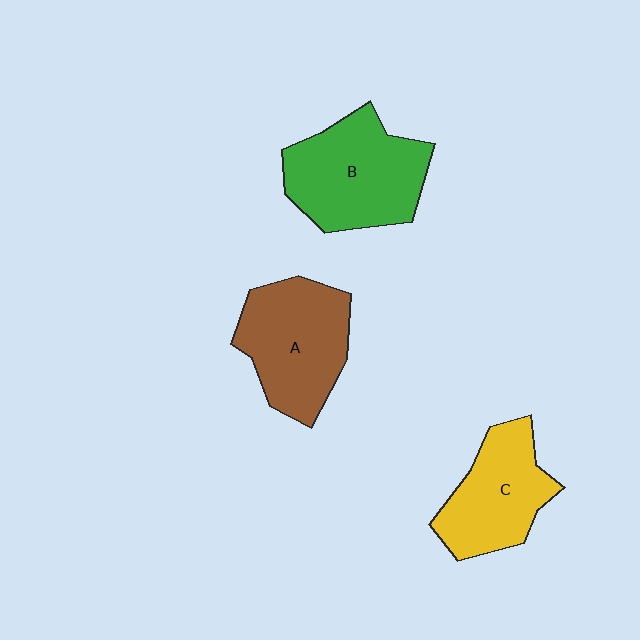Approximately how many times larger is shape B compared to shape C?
Approximately 1.3 times.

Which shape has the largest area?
Shape B (green).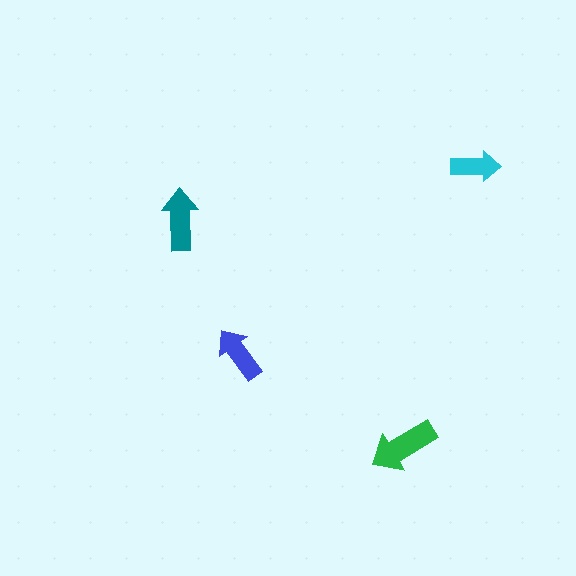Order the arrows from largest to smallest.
the green one, the teal one, the blue one, the cyan one.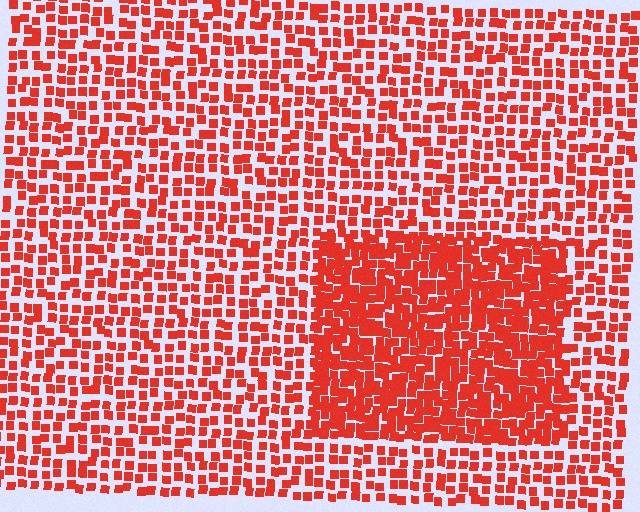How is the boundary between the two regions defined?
The boundary is defined by a change in element density (approximately 1.9x ratio). All elements are the same color, size, and shape.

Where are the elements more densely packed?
The elements are more densely packed inside the rectangle boundary.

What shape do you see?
I see a rectangle.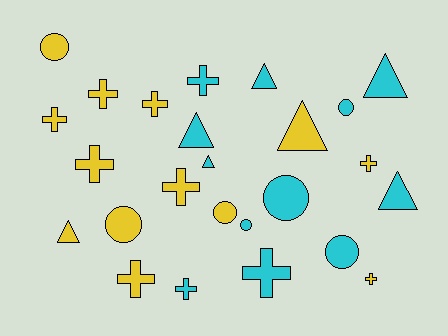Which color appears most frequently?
Yellow, with 13 objects.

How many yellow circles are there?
There are 3 yellow circles.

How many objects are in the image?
There are 25 objects.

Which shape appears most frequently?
Cross, with 11 objects.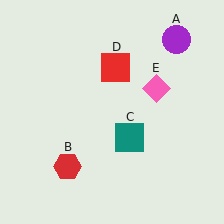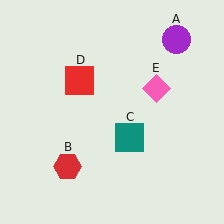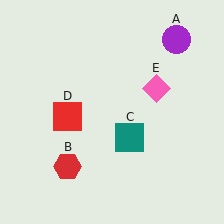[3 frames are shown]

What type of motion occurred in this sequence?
The red square (object D) rotated counterclockwise around the center of the scene.